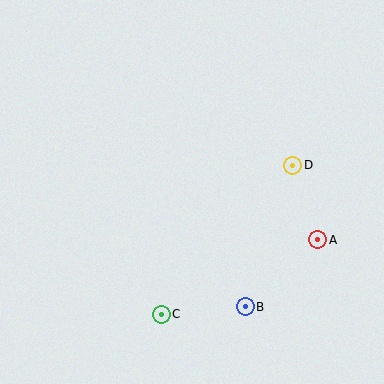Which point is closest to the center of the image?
Point D at (293, 165) is closest to the center.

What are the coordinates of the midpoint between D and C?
The midpoint between D and C is at (227, 240).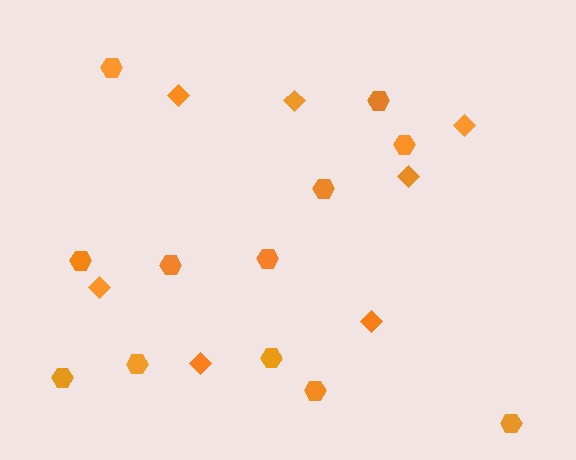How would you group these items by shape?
There are 2 groups: one group of hexagons (12) and one group of diamonds (7).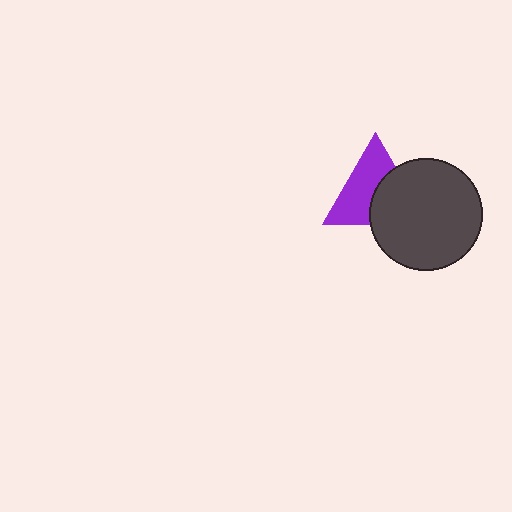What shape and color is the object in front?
The object in front is a dark gray circle.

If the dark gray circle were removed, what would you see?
You would see the complete purple triangle.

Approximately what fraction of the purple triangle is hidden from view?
Roughly 43% of the purple triangle is hidden behind the dark gray circle.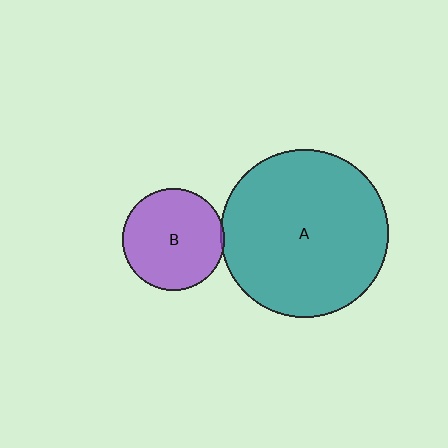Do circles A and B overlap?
Yes.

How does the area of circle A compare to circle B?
Approximately 2.7 times.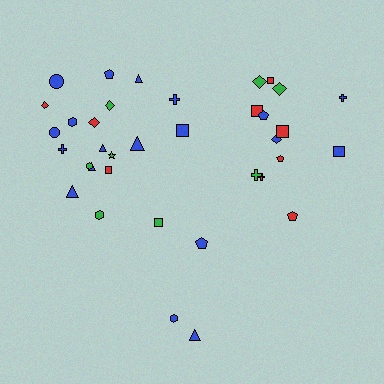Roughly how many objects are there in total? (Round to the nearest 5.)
Roughly 35 objects in total.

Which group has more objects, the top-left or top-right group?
The top-left group.